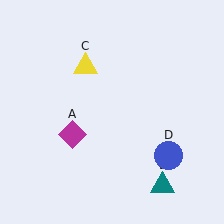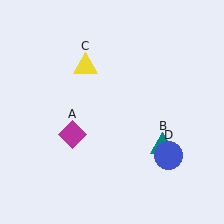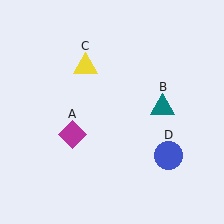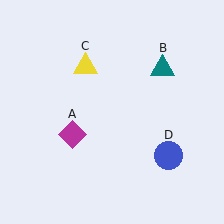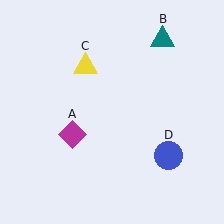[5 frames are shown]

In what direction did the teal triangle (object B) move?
The teal triangle (object B) moved up.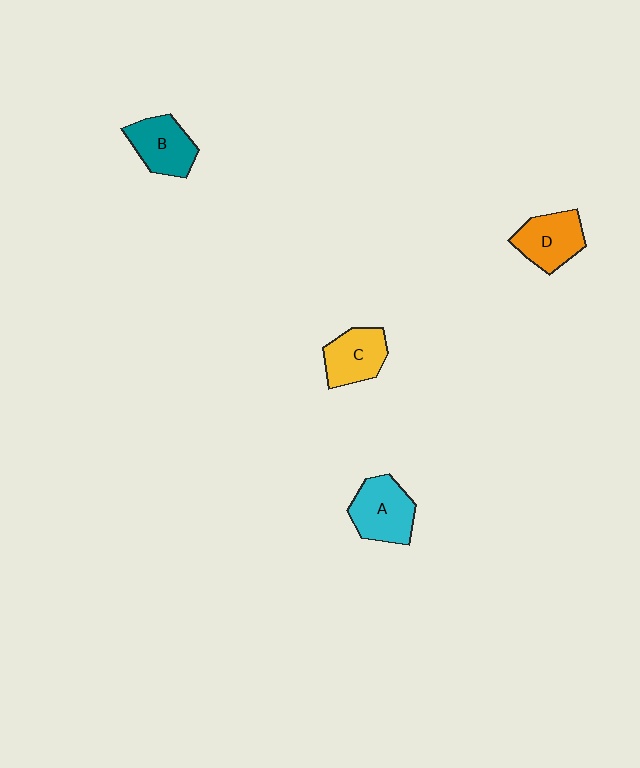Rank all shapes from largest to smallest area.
From largest to smallest: A (cyan), D (orange), B (teal), C (yellow).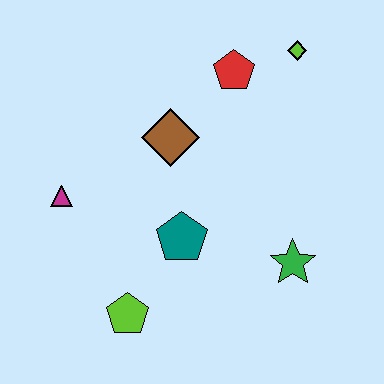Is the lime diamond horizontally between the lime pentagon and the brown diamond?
No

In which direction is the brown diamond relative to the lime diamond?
The brown diamond is to the left of the lime diamond.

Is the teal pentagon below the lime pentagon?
No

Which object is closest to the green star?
The teal pentagon is closest to the green star.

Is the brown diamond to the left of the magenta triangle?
No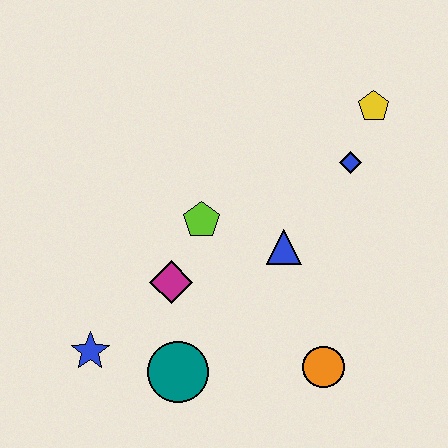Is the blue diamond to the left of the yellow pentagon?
Yes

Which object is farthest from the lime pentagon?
The yellow pentagon is farthest from the lime pentagon.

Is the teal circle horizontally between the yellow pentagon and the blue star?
Yes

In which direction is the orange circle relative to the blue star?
The orange circle is to the right of the blue star.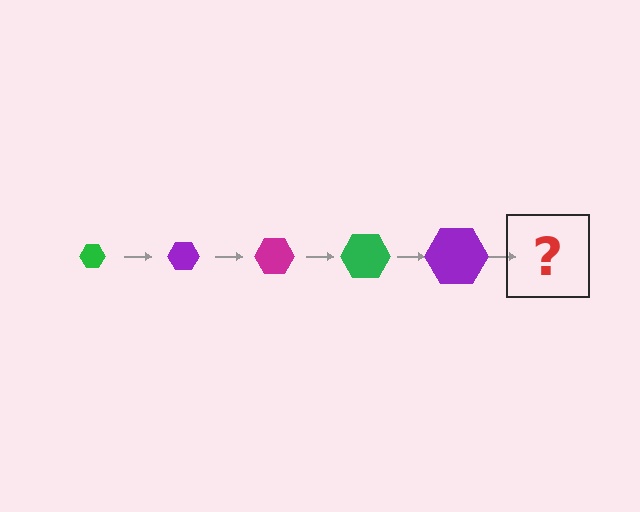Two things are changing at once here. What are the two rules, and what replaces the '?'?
The two rules are that the hexagon grows larger each step and the color cycles through green, purple, and magenta. The '?' should be a magenta hexagon, larger than the previous one.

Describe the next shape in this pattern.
It should be a magenta hexagon, larger than the previous one.